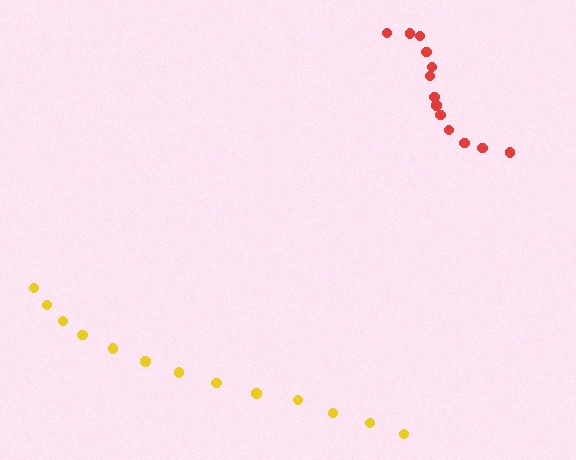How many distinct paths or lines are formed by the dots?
There are 2 distinct paths.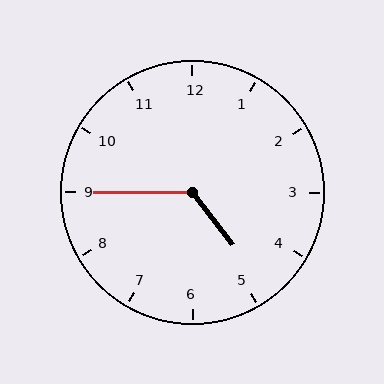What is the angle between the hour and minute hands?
Approximately 128 degrees.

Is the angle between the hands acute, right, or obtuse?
It is obtuse.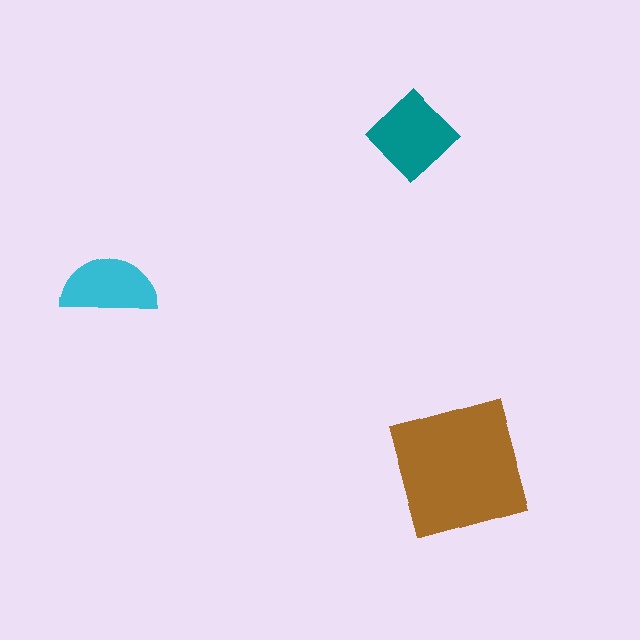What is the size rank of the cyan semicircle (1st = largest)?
3rd.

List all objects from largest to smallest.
The brown square, the teal diamond, the cyan semicircle.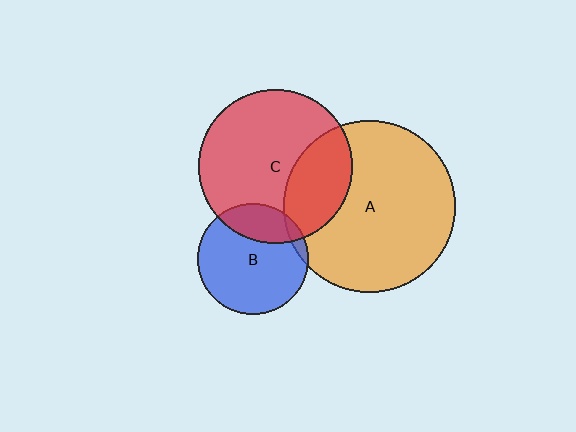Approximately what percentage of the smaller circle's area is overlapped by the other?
Approximately 25%.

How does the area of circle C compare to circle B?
Approximately 1.9 times.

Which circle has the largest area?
Circle A (orange).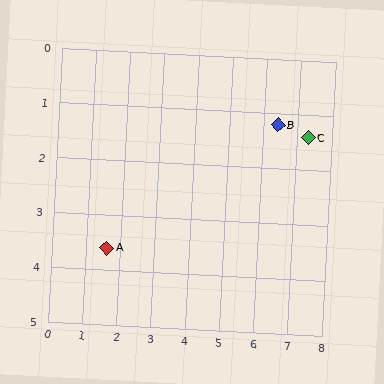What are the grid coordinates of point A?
Point A is at approximately (1.6, 3.6).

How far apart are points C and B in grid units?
Points C and B are about 0.9 grid units apart.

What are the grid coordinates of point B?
Point B is at approximately (6.4, 1.2).